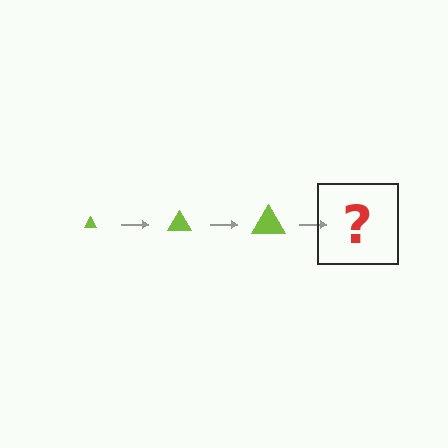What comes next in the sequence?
The next element should be a lime triangle, larger than the previous one.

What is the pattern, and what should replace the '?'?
The pattern is that the triangle gets progressively larger each step. The '?' should be a lime triangle, larger than the previous one.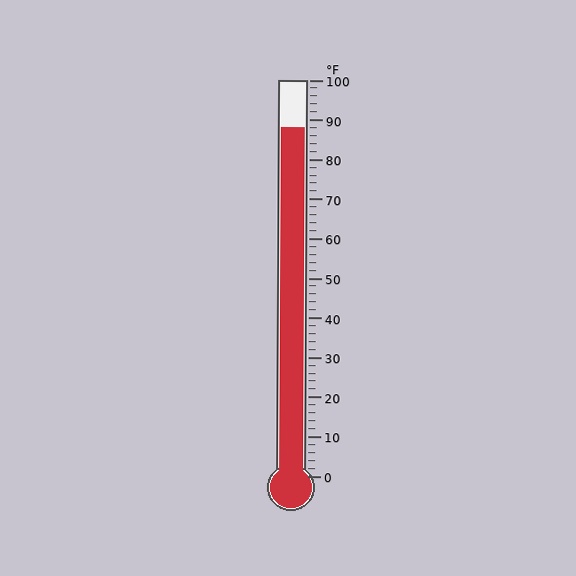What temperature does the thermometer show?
The thermometer shows approximately 88°F.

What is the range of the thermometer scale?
The thermometer scale ranges from 0°F to 100°F.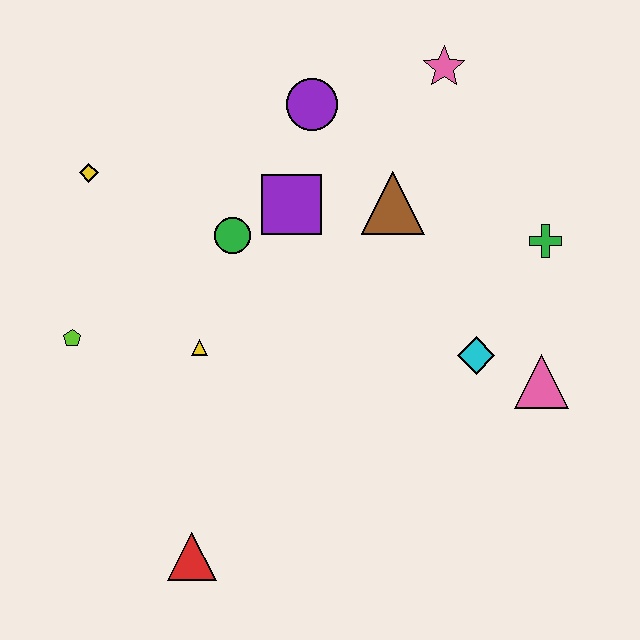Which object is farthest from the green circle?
The pink triangle is farthest from the green circle.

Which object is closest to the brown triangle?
The purple square is closest to the brown triangle.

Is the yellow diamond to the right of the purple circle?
No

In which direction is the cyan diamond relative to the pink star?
The cyan diamond is below the pink star.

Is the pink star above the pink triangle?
Yes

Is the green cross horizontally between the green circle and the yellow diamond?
No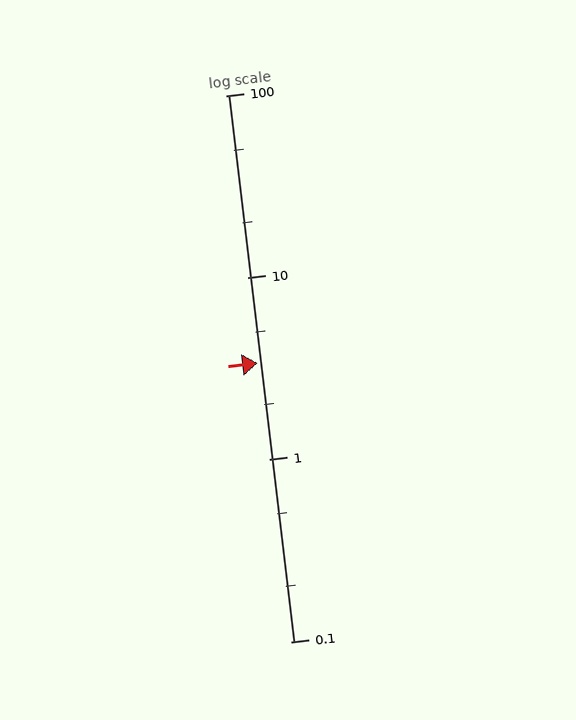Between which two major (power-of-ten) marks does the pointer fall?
The pointer is between 1 and 10.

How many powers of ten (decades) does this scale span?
The scale spans 3 decades, from 0.1 to 100.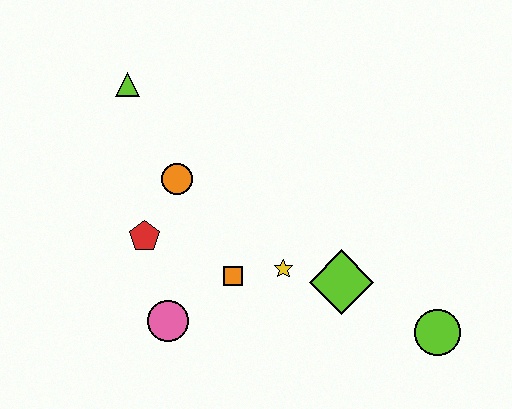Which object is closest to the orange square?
The yellow star is closest to the orange square.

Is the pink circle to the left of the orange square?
Yes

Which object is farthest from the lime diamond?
The lime triangle is farthest from the lime diamond.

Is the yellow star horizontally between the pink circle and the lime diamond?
Yes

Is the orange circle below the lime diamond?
No